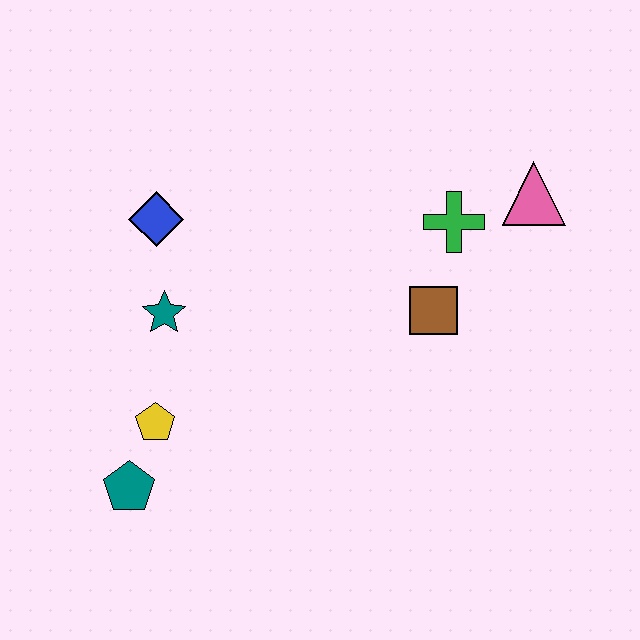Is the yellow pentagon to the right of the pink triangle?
No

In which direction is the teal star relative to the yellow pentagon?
The teal star is above the yellow pentagon.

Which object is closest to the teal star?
The blue diamond is closest to the teal star.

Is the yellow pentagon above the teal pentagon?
Yes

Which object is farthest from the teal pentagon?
The pink triangle is farthest from the teal pentagon.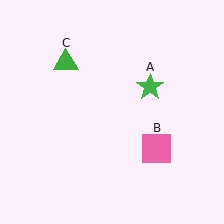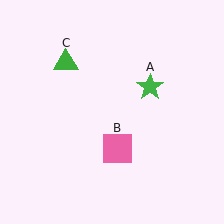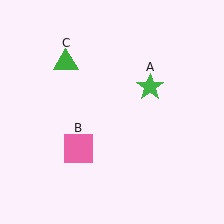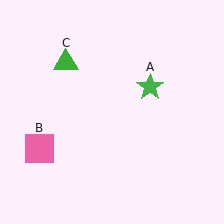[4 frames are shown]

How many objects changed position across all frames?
1 object changed position: pink square (object B).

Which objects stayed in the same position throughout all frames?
Green star (object A) and green triangle (object C) remained stationary.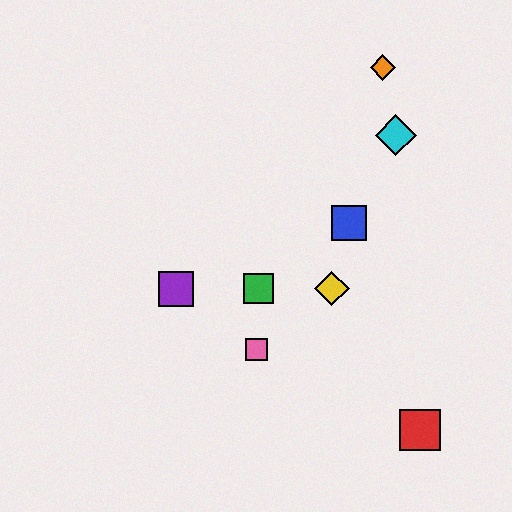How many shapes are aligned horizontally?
3 shapes (the green square, the yellow diamond, the purple square) are aligned horizontally.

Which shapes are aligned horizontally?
The green square, the yellow diamond, the purple square are aligned horizontally.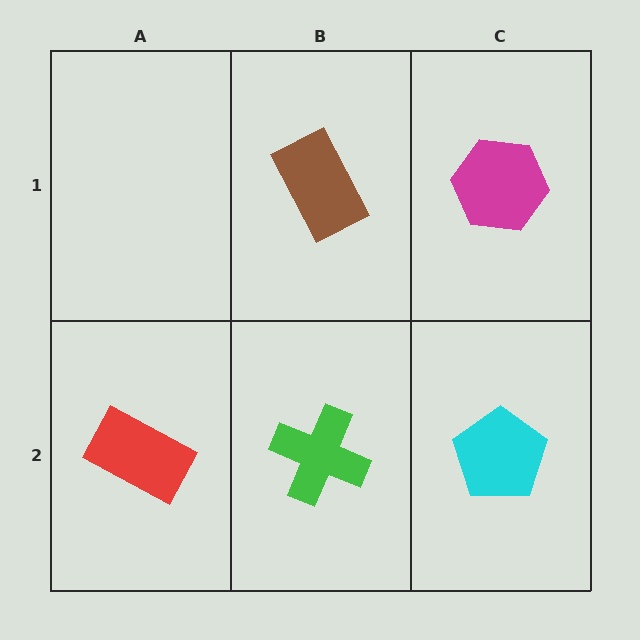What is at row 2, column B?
A green cross.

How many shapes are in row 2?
3 shapes.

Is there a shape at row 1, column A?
No, that cell is empty.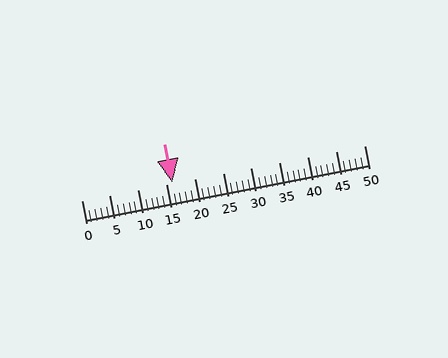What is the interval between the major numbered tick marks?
The major tick marks are spaced 5 units apart.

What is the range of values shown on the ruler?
The ruler shows values from 0 to 50.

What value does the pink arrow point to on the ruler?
The pink arrow points to approximately 16.